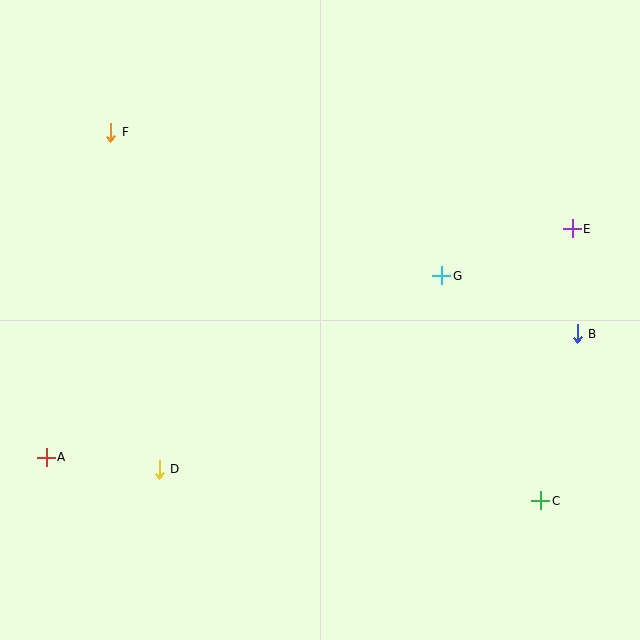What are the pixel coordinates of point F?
Point F is at (111, 132).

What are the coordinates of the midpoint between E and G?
The midpoint between E and G is at (507, 252).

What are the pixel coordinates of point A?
Point A is at (46, 457).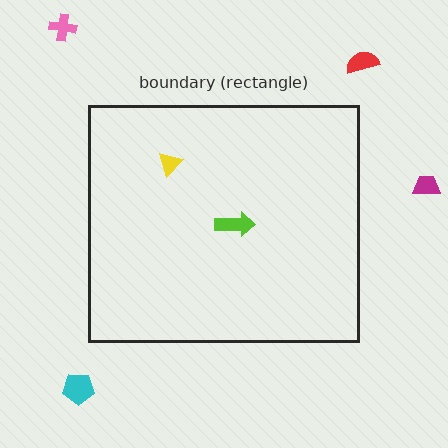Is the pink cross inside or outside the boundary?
Outside.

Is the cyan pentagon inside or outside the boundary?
Outside.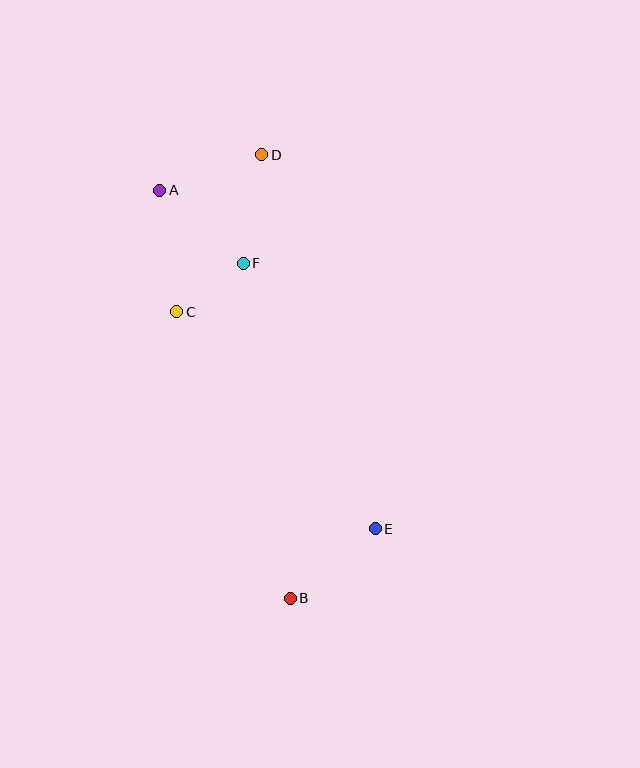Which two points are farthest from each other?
Points B and D are farthest from each other.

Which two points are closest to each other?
Points C and F are closest to each other.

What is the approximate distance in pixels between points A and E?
The distance between A and E is approximately 401 pixels.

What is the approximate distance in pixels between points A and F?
The distance between A and F is approximately 111 pixels.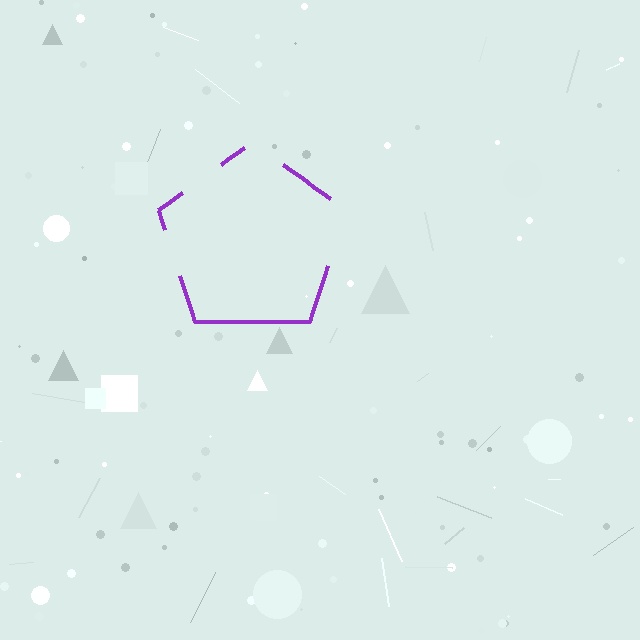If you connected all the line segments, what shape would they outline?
They would outline a pentagon.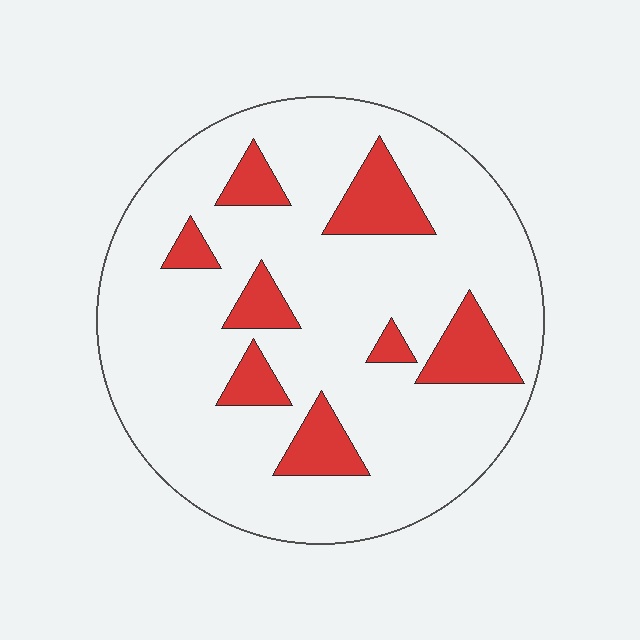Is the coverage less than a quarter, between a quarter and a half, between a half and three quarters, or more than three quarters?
Less than a quarter.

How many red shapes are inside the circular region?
8.